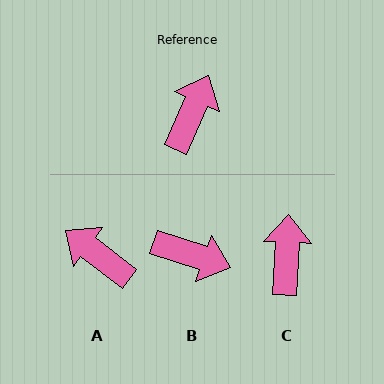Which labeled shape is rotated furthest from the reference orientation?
B, about 85 degrees away.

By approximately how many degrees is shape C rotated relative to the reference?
Approximately 21 degrees counter-clockwise.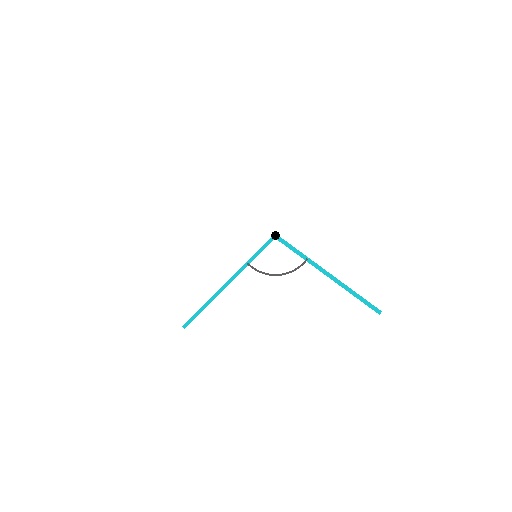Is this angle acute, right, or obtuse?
It is obtuse.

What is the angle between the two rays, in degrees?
Approximately 99 degrees.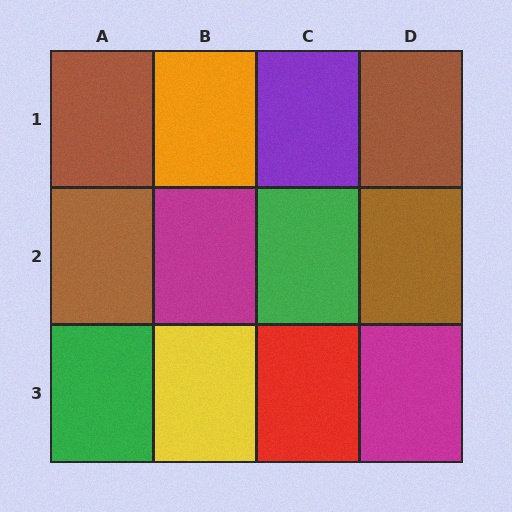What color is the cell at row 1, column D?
Brown.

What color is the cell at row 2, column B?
Magenta.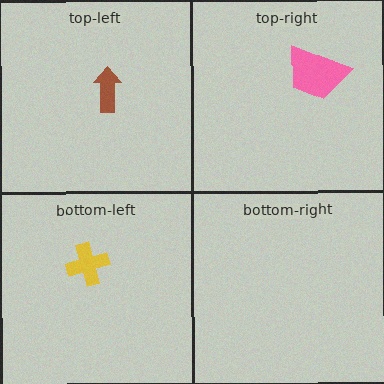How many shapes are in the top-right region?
1.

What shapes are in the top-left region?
The brown arrow.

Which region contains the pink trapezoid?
The top-right region.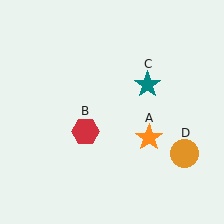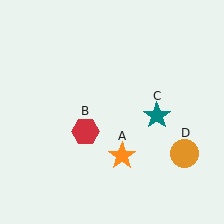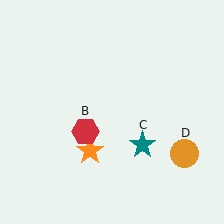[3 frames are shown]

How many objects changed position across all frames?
2 objects changed position: orange star (object A), teal star (object C).